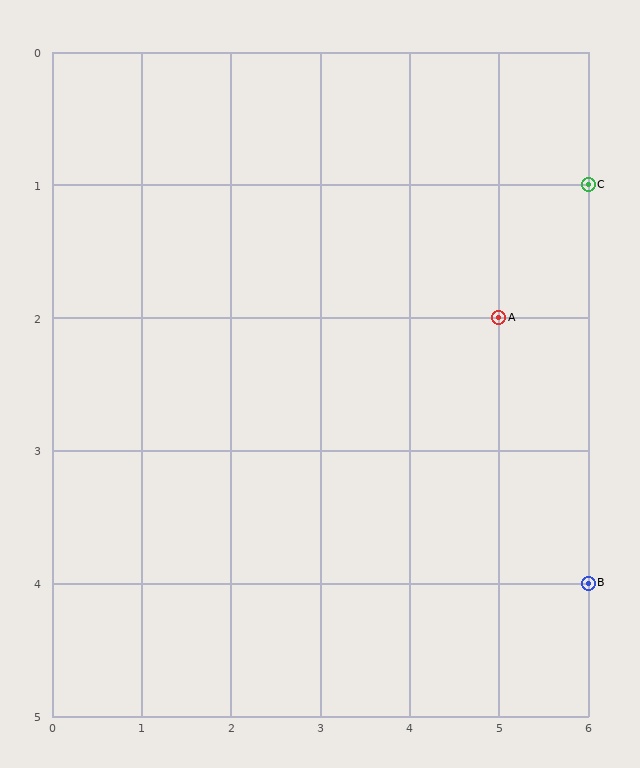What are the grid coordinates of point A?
Point A is at grid coordinates (5, 2).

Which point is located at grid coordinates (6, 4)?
Point B is at (6, 4).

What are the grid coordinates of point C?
Point C is at grid coordinates (6, 1).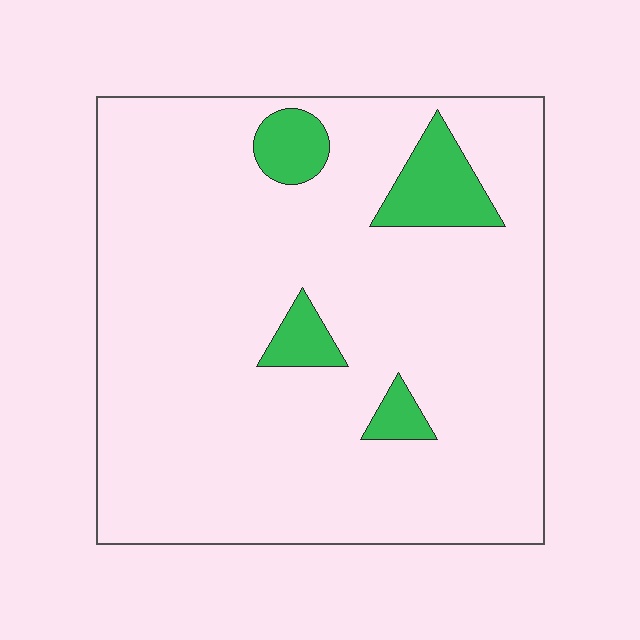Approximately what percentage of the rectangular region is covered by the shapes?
Approximately 10%.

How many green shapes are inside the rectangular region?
4.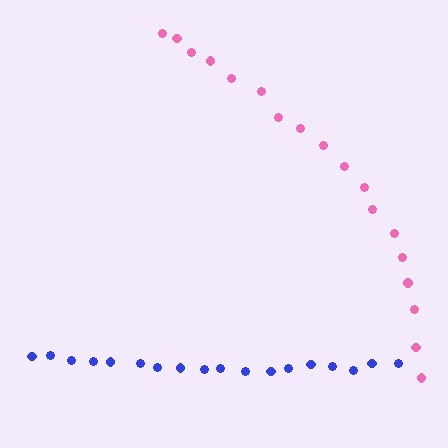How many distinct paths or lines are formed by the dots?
There are 2 distinct paths.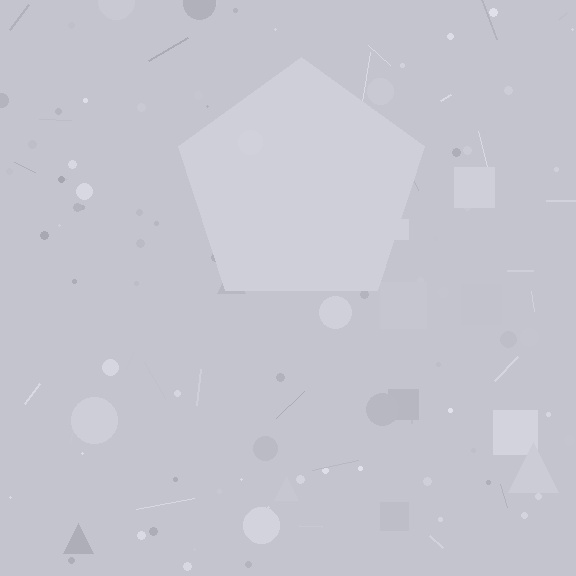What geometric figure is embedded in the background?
A pentagon is embedded in the background.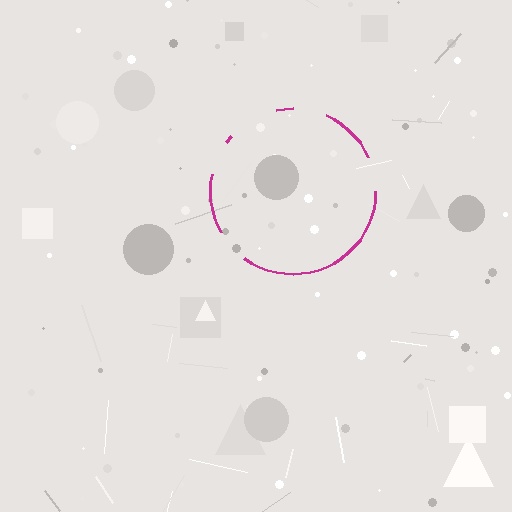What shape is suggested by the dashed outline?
The dashed outline suggests a circle.